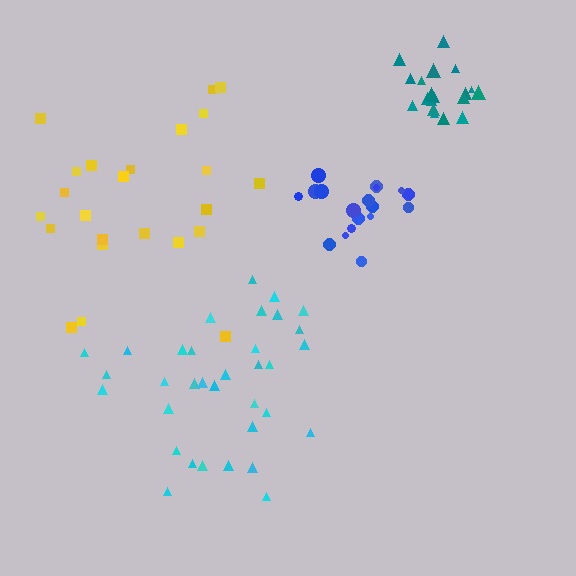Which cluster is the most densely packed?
Teal.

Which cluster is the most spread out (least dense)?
Yellow.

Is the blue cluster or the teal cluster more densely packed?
Teal.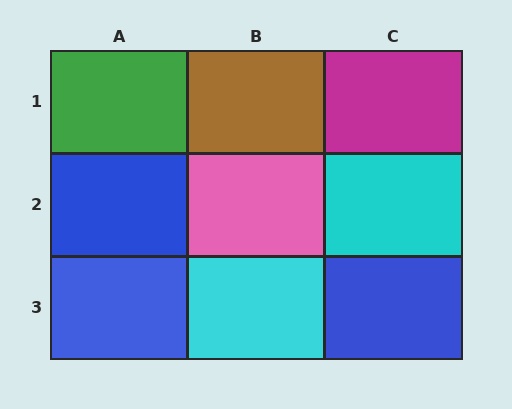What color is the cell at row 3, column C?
Blue.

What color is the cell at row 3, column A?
Blue.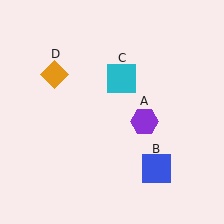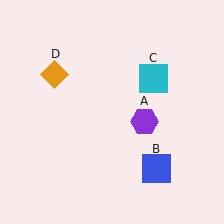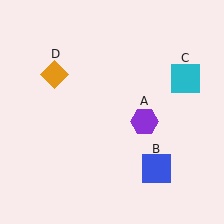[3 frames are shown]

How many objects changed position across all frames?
1 object changed position: cyan square (object C).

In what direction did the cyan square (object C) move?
The cyan square (object C) moved right.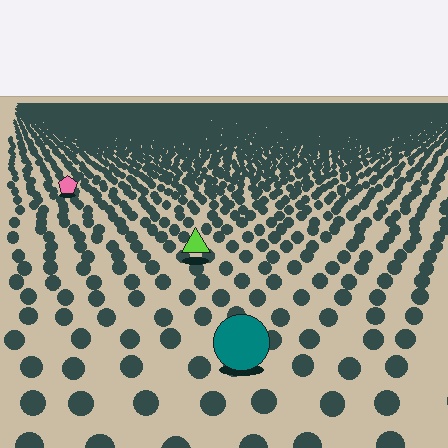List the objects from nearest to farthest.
From nearest to farthest: the teal circle, the lime triangle, the pink pentagon.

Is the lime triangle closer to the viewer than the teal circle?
No. The teal circle is closer — you can tell from the texture gradient: the ground texture is coarser near it.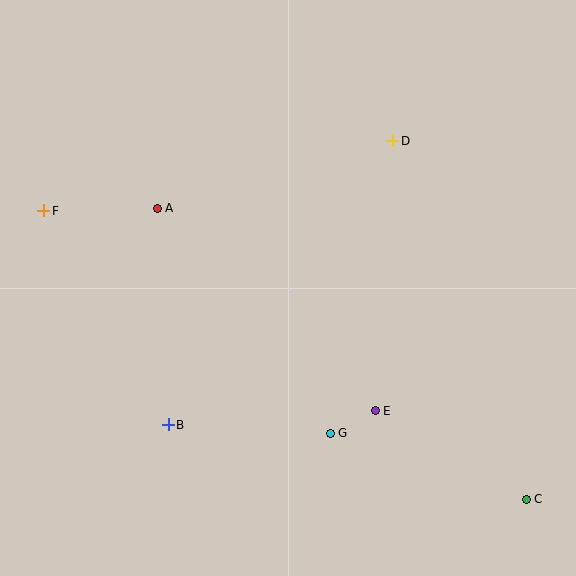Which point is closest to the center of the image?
Point E at (375, 411) is closest to the center.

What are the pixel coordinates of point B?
Point B is at (168, 425).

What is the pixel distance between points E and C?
The distance between E and C is 175 pixels.